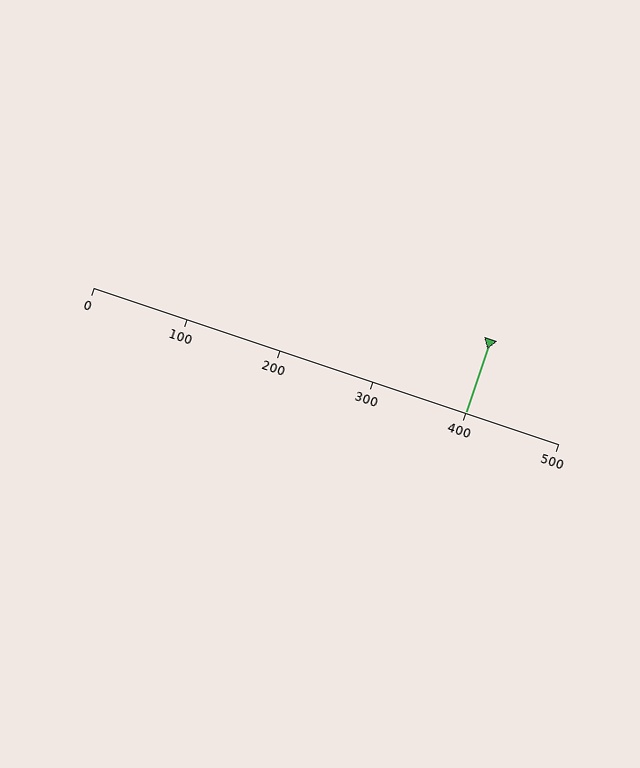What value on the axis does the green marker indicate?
The marker indicates approximately 400.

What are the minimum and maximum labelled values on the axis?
The axis runs from 0 to 500.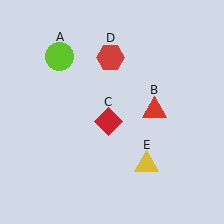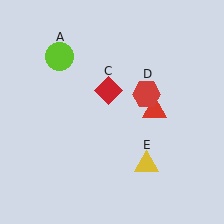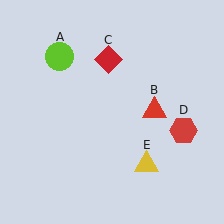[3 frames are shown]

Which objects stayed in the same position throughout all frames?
Lime circle (object A) and red triangle (object B) and yellow triangle (object E) remained stationary.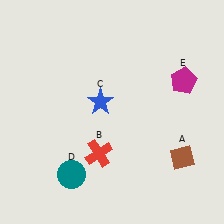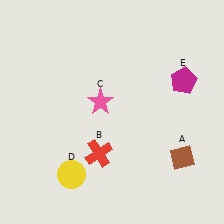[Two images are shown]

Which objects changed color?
C changed from blue to pink. D changed from teal to yellow.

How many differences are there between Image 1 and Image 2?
There are 2 differences between the two images.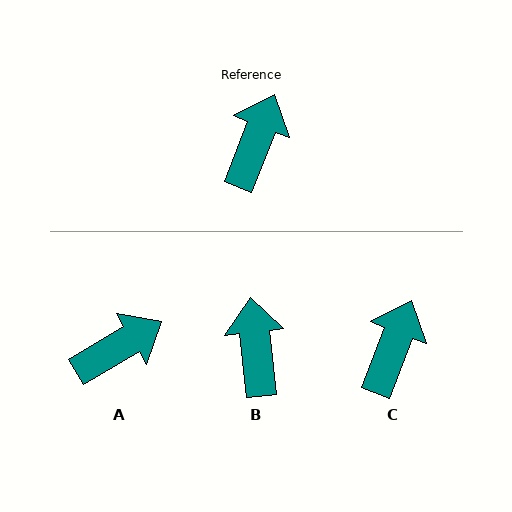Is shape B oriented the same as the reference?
No, it is off by about 28 degrees.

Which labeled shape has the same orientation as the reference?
C.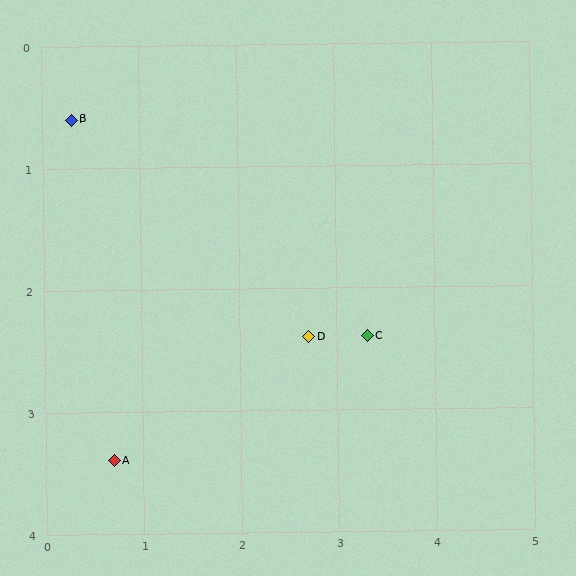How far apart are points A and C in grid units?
Points A and C are about 2.8 grid units apart.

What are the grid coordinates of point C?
Point C is at approximately (3.3, 2.4).